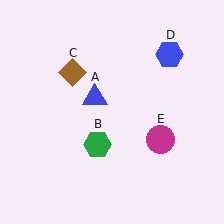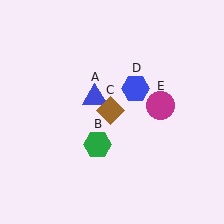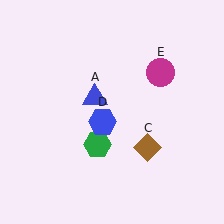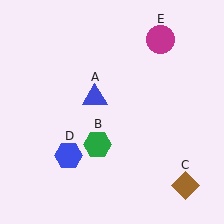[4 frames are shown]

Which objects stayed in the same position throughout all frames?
Blue triangle (object A) and green hexagon (object B) remained stationary.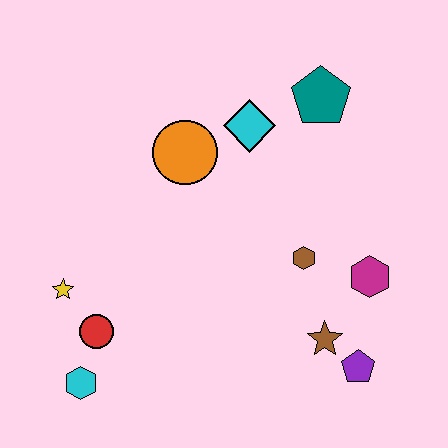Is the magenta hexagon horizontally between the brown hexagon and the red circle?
No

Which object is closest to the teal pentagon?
The cyan diamond is closest to the teal pentagon.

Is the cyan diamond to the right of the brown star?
No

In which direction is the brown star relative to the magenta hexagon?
The brown star is below the magenta hexagon.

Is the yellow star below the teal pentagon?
Yes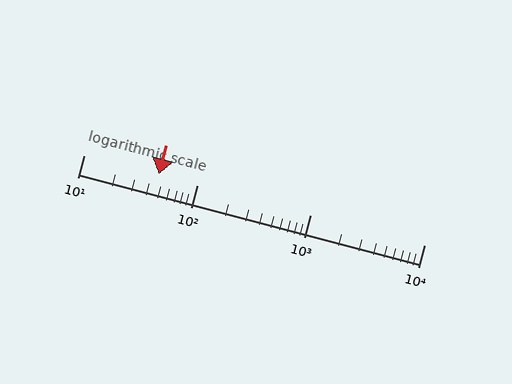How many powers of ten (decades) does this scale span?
The scale spans 3 decades, from 10 to 10000.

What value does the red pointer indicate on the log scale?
The pointer indicates approximately 46.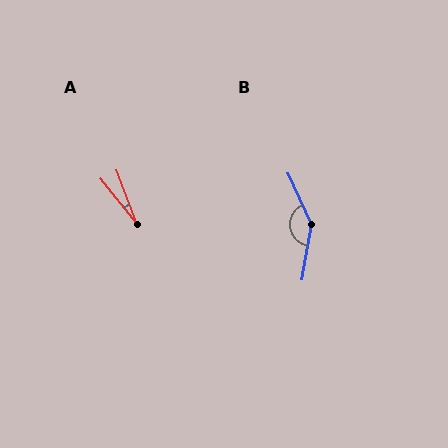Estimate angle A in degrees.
Approximately 18 degrees.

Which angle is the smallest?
A, at approximately 18 degrees.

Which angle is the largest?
B, at approximately 145 degrees.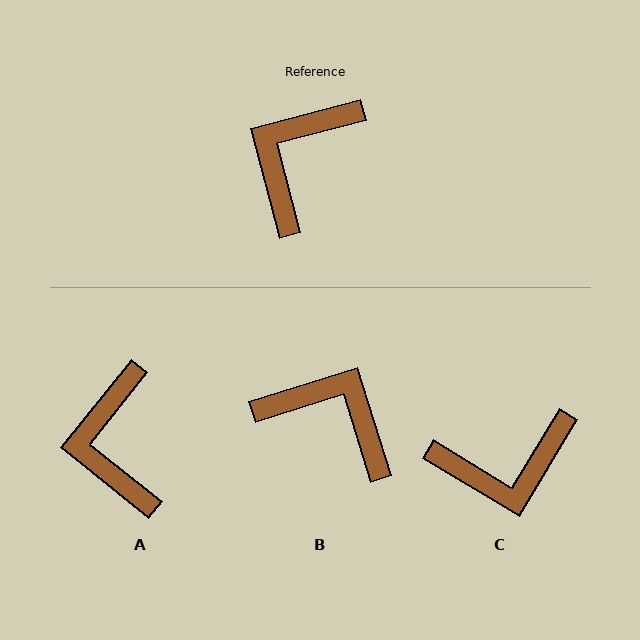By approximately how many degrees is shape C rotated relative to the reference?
Approximately 134 degrees counter-clockwise.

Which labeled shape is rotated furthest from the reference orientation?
C, about 134 degrees away.